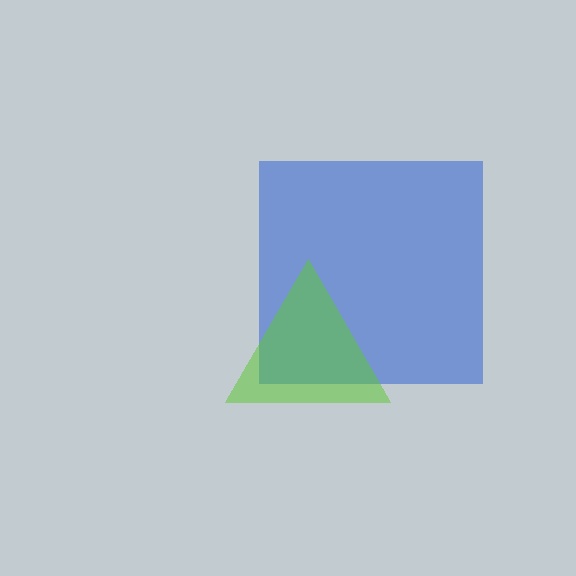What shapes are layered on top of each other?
The layered shapes are: a blue square, a lime triangle.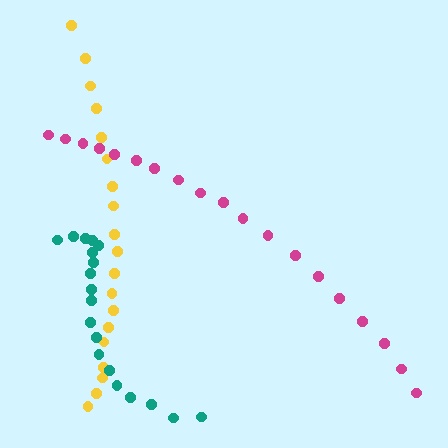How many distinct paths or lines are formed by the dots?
There are 3 distinct paths.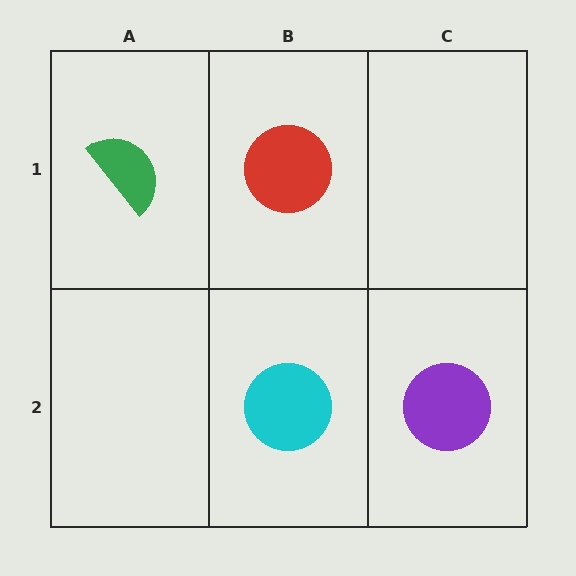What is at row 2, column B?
A cyan circle.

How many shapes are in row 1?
2 shapes.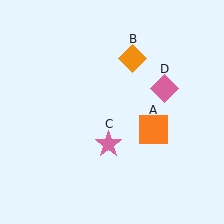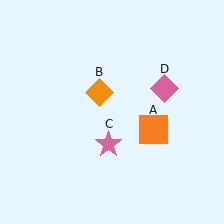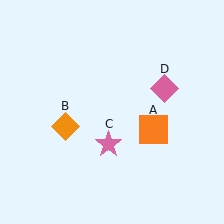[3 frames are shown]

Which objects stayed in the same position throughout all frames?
Orange square (object A) and pink star (object C) and pink diamond (object D) remained stationary.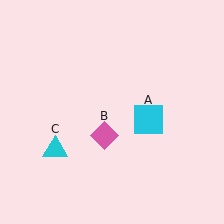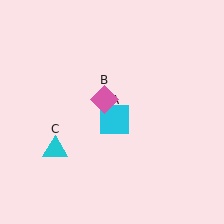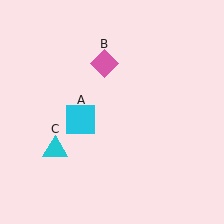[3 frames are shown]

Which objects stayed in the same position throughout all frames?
Cyan triangle (object C) remained stationary.